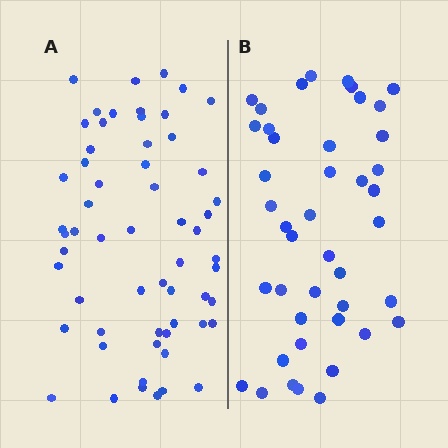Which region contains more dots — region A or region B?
Region A (the left region) has more dots.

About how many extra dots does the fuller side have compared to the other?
Region A has approximately 15 more dots than region B.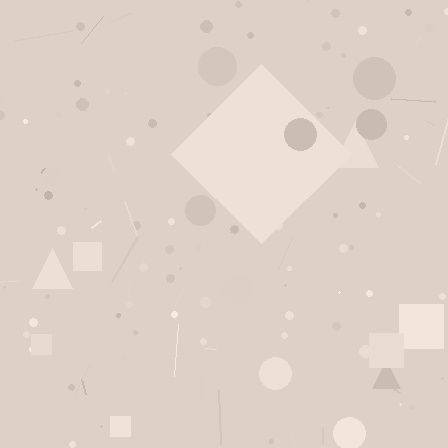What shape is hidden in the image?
A diamond is hidden in the image.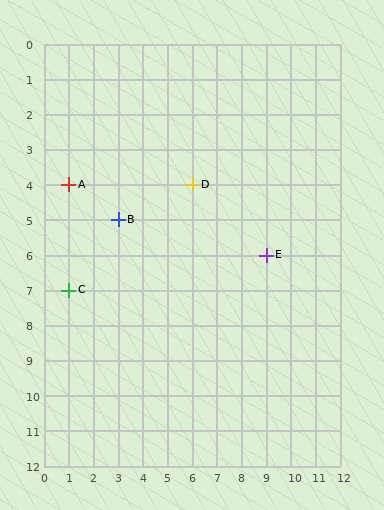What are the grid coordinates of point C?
Point C is at grid coordinates (1, 7).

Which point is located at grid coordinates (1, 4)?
Point A is at (1, 4).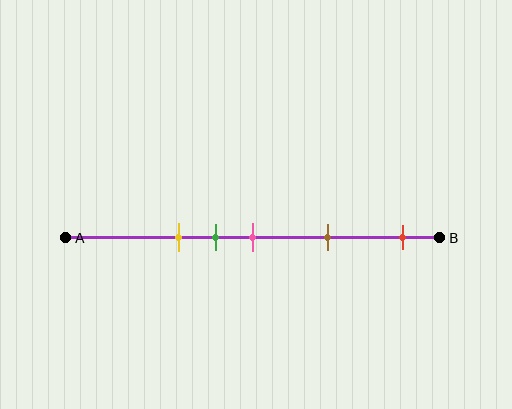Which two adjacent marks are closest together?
The green and pink marks are the closest adjacent pair.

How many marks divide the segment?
There are 5 marks dividing the segment.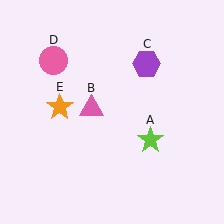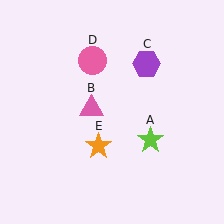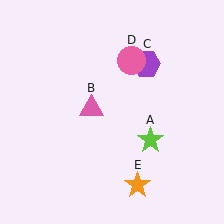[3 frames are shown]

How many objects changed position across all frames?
2 objects changed position: pink circle (object D), orange star (object E).